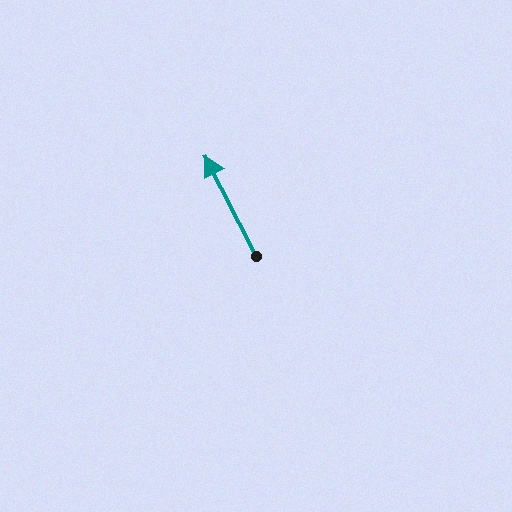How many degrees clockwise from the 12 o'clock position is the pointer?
Approximately 333 degrees.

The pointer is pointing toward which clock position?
Roughly 11 o'clock.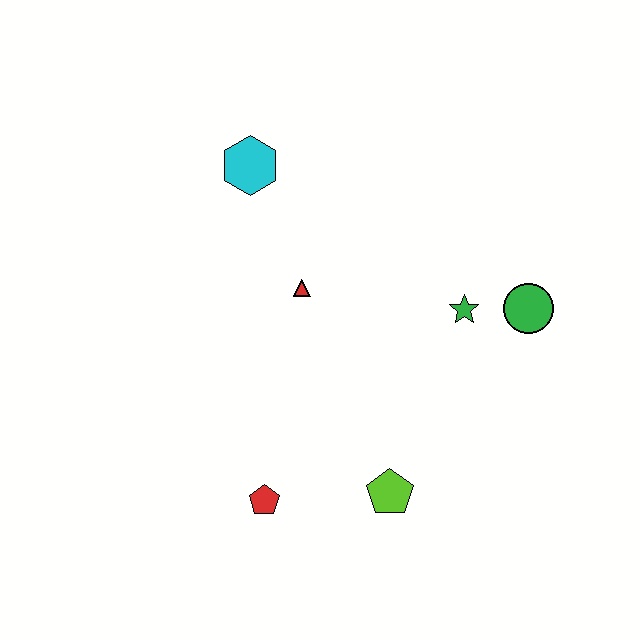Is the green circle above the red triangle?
No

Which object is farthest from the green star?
The red pentagon is farthest from the green star.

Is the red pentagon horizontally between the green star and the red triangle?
No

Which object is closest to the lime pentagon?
The red pentagon is closest to the lime pentagon.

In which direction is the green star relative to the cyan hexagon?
The green star is to the right of the cyan hexagon.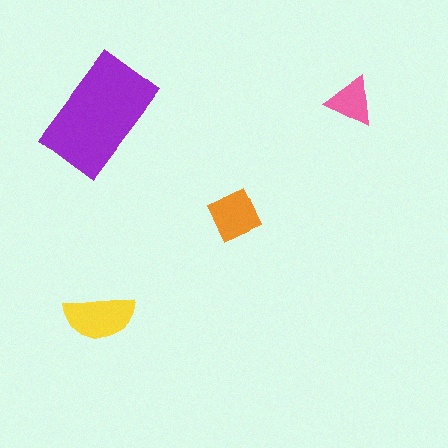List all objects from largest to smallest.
The purple rectangle, the yellow semicircle, the orange diamond, the pink triangle.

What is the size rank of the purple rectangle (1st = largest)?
1st.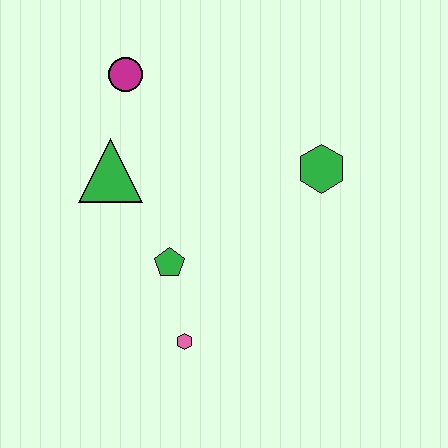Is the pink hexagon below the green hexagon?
Yes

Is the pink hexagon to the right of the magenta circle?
Yes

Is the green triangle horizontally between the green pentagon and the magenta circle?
No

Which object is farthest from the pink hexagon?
The magenta circle is farthest from the pink hexagon.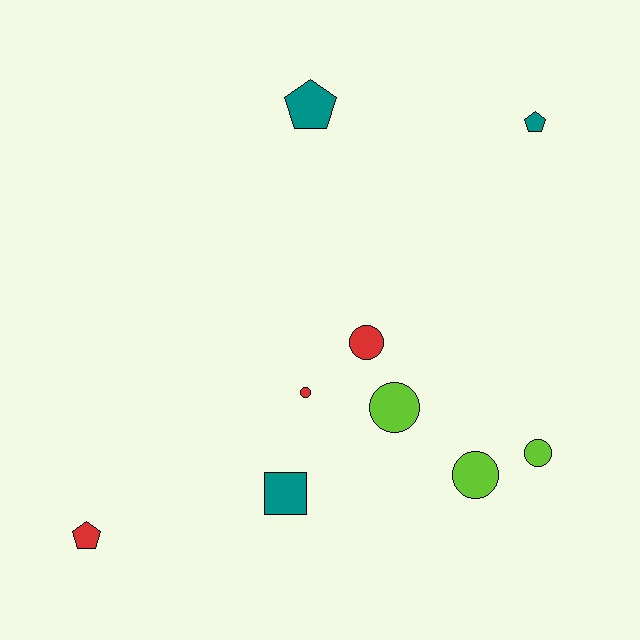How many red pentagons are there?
There is 1 red pentagon.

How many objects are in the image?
There are 9 objects.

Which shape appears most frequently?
Circle, with 5 objects.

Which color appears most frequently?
Red, with 3 objects.